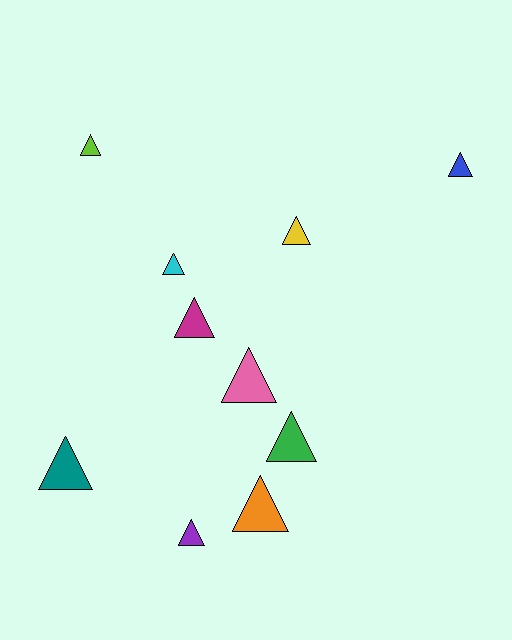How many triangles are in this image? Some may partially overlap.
There are 10 triangles.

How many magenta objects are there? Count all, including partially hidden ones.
There is 1 magenta object.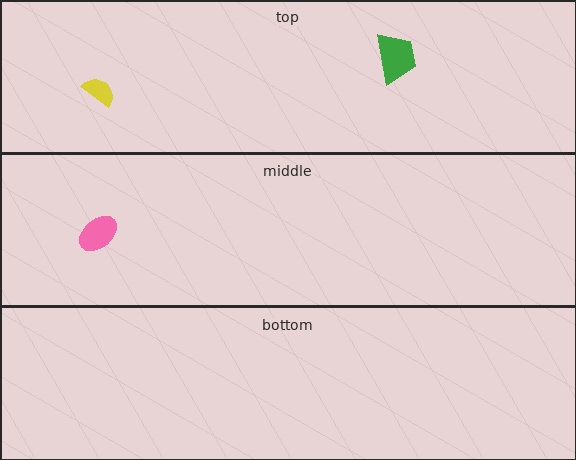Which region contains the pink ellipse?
The middle region.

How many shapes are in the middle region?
1.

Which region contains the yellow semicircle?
The top region.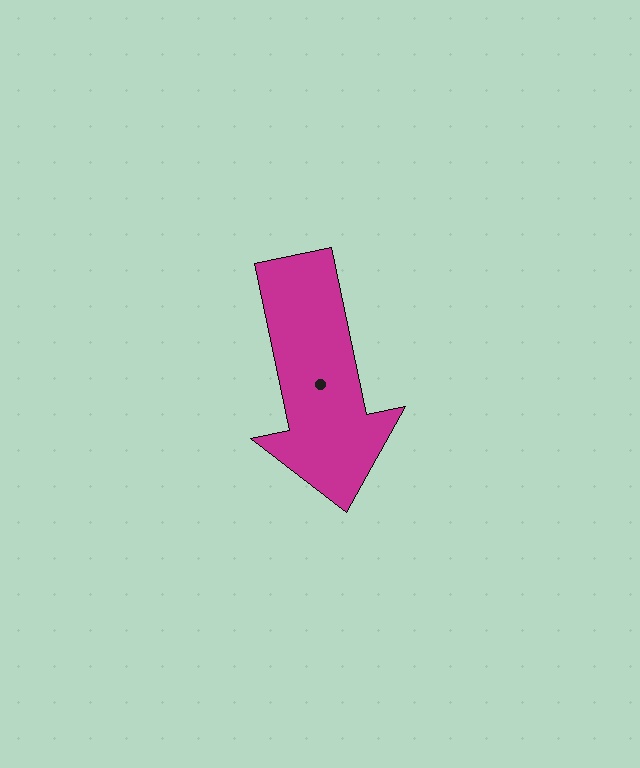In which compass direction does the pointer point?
South.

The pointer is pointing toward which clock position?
Roughly 6 o'clock.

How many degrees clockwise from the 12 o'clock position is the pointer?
Approximately 168 degrees.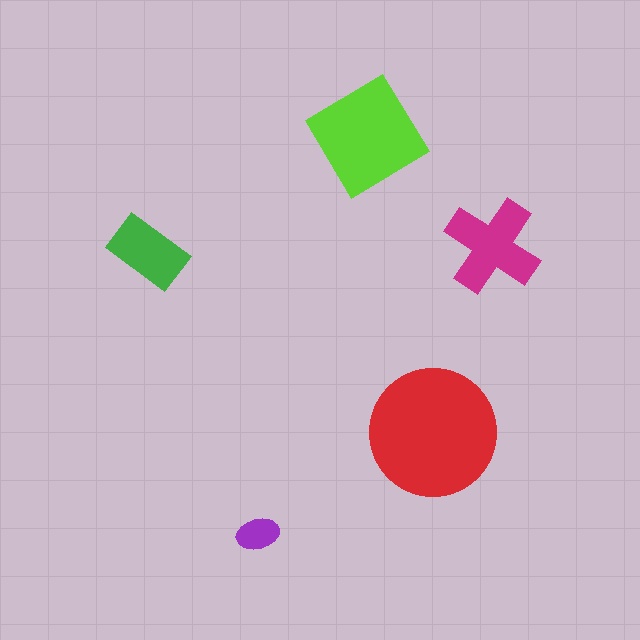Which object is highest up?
The lime diamond is topmost.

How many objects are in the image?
There are 5 objects in the image.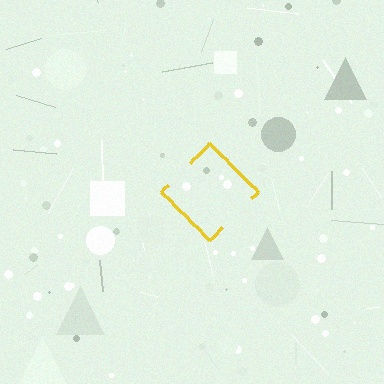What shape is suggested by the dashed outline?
The dashed outline suggests a diamond.